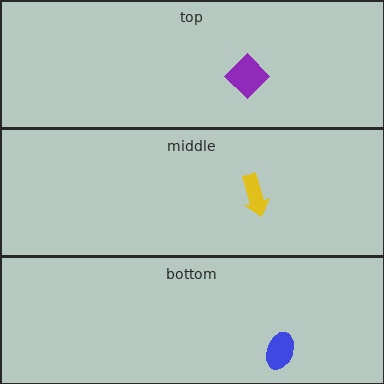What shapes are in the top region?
The purple diamond.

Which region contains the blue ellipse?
The bottom region.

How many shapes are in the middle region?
1.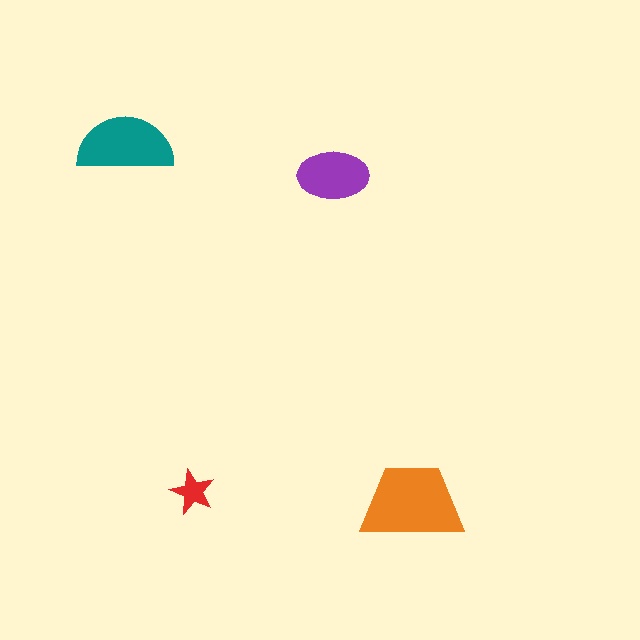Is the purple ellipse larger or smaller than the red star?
Larger.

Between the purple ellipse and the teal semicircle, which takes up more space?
The teal semicircle.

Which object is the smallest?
The red star.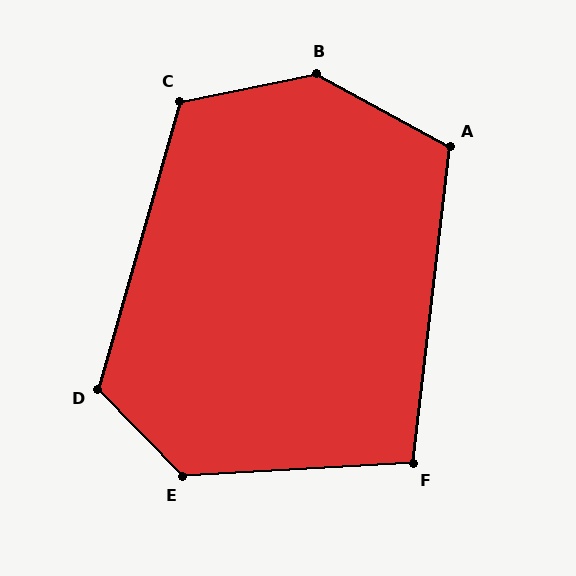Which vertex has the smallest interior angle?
F, at approximately 100 degrees.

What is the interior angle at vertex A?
Approximately 112 degrees (obtuse).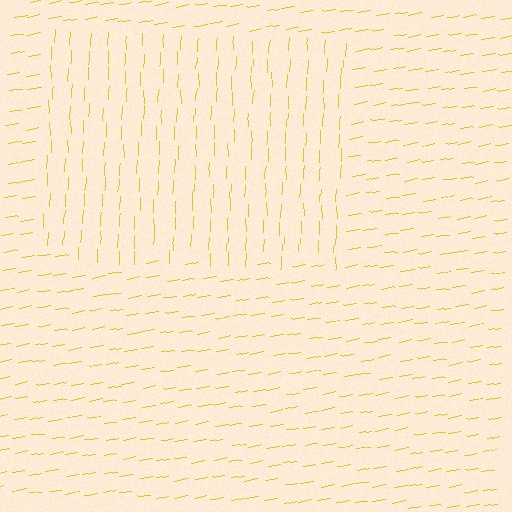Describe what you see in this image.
The image is filled with small yellow line segments. A rectangle region in the image has lines oriented differently from the surrounding lines, creating a visible texture boundary.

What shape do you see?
I see a rectangle.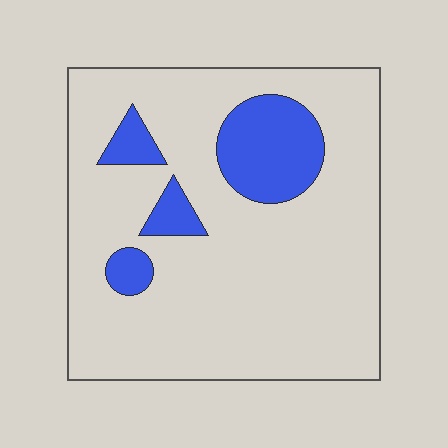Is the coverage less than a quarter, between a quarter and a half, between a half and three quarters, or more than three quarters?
Less than a quarter.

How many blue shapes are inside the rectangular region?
4.